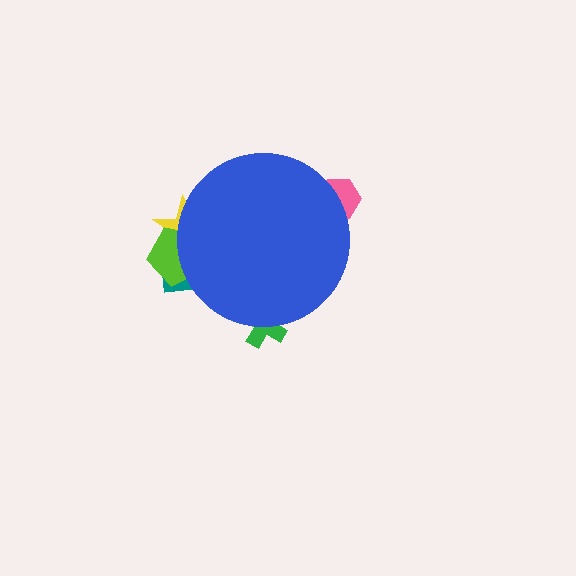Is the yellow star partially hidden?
Yes, the yellow star is partially hidden behind the blue circle.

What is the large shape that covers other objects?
A blue circle.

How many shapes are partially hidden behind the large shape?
5 shapes are partially hidden.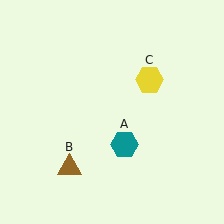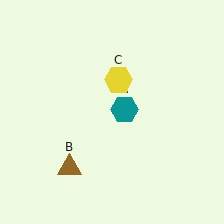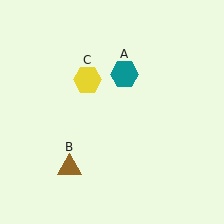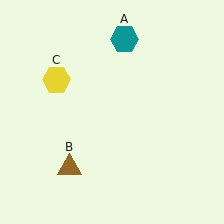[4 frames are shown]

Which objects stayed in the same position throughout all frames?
Brown triangle (object B) remained stationary.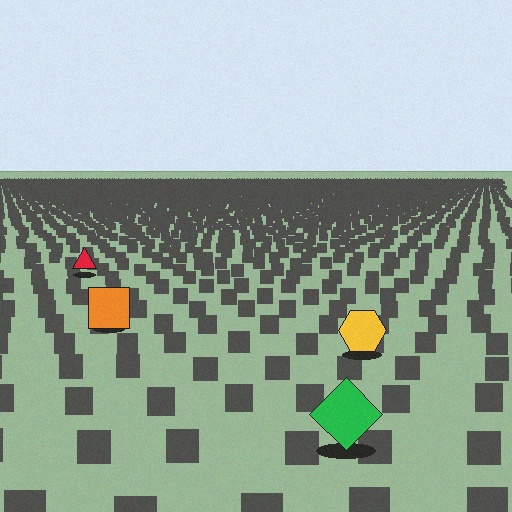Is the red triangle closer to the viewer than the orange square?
No. The orange square is closer — you can tell from the texture gradient: the ground texture is coarser near it.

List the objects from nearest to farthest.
From nearest to farthest: the green diamond, the yellow hexagon, the orange square, the red triangle.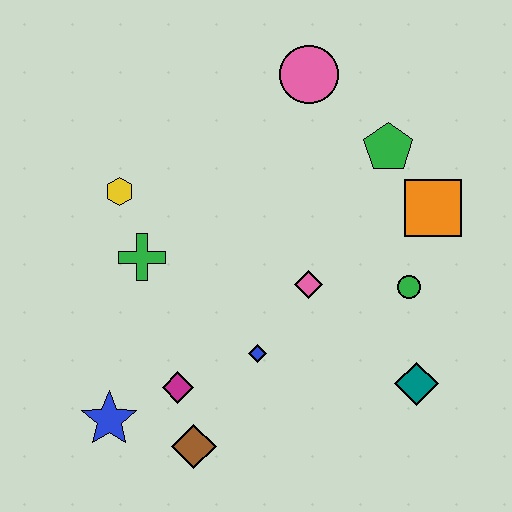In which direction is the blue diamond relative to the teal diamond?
The blue diamond is to the left of the teal diamond.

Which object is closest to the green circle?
The orange square is closest to the green circle.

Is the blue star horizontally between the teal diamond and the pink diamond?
No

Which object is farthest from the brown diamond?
The pink circle is farthest from the brown diamond.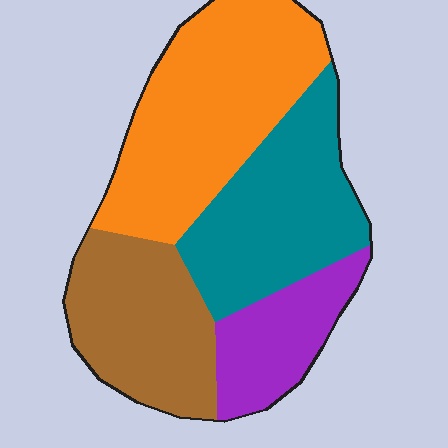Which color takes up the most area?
Orange, at roughly 35%.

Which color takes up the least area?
Purple, at roughly 15%.